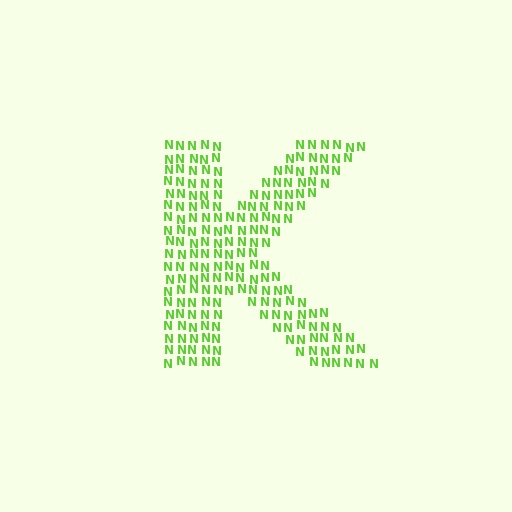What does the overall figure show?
The overall figure shows the letter K.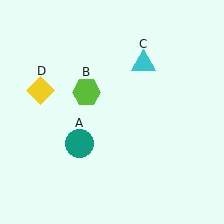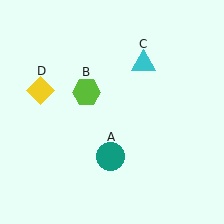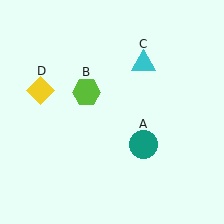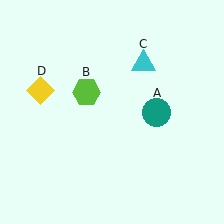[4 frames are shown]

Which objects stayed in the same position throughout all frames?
Lime hexagon (object B) and cyan triangle (object C) and yellow diamond (object D) remained stationary.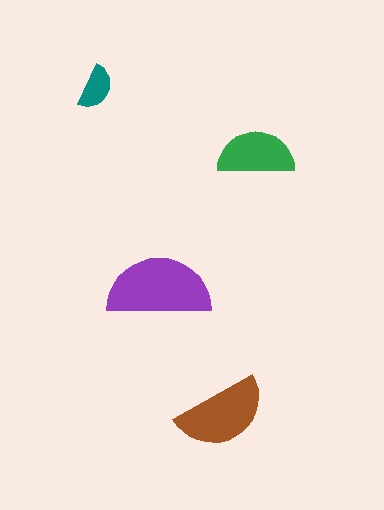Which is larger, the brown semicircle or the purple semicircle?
The purple one.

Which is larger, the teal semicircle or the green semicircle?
The green one.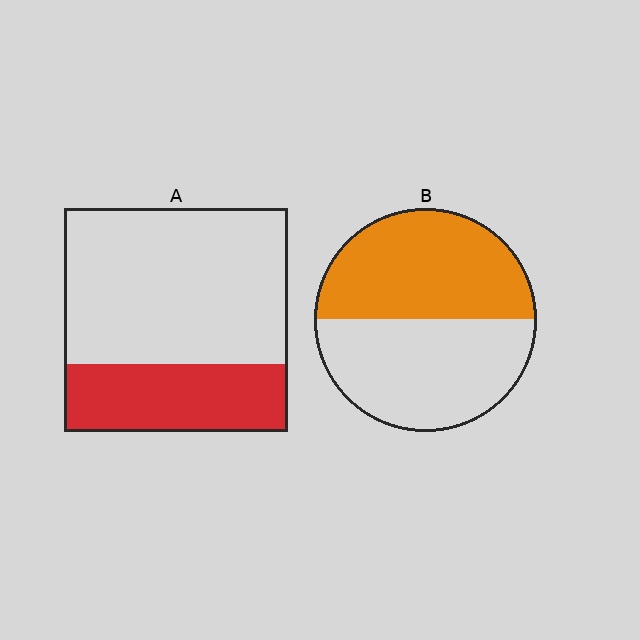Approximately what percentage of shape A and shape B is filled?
A is approximately 30% and B is approximately 50%.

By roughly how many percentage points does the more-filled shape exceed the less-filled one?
By roughly 20 percentage points (B over A).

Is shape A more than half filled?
No.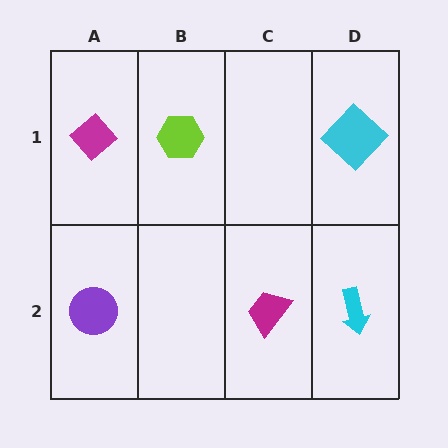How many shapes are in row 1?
3 shapes.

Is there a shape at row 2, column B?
No, that cell is empty.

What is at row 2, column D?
A cyan arrow.